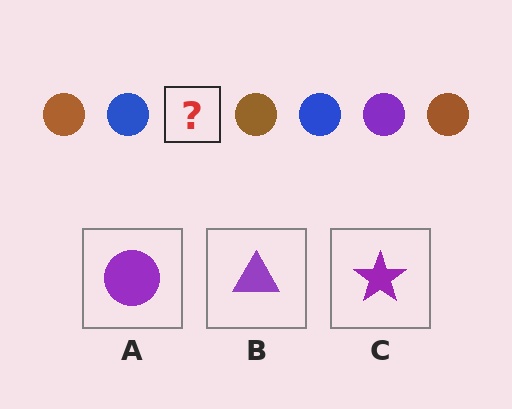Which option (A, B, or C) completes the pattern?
A.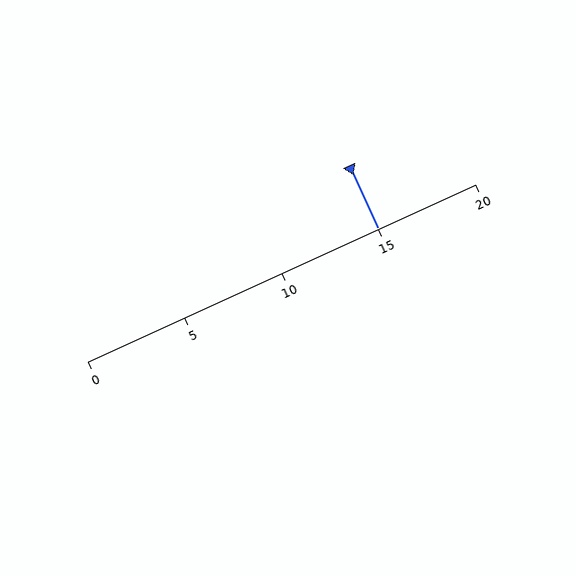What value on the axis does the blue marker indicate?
The marker indicates approximately 15.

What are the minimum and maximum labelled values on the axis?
The axis runs from 0 to 20.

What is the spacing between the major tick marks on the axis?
The major ticks are spaced 5 apart.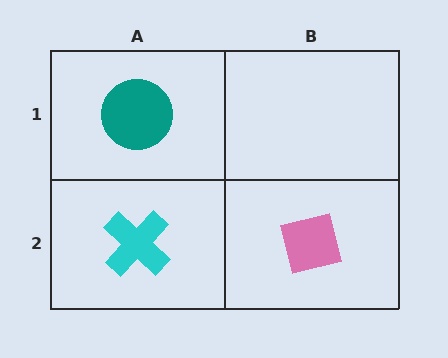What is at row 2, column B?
A pink square.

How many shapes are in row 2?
2 shapes.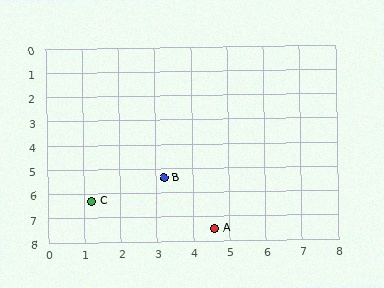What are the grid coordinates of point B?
Point B is at approximately (3.2, 5.4).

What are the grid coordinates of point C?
Point C is at approximately (1.2, 6.3).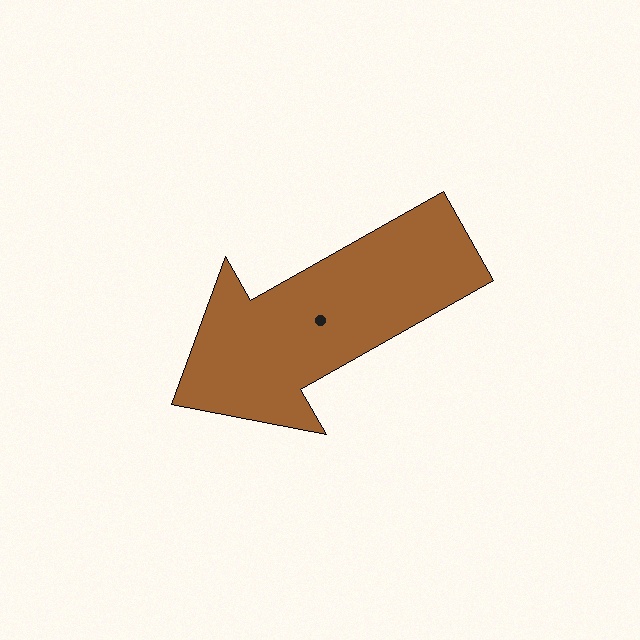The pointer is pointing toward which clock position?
Roughly 8 o'clock.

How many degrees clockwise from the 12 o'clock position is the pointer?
Approximately 240 degrees.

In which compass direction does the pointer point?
Southwest.